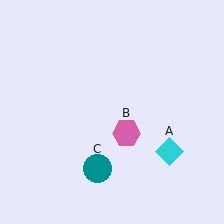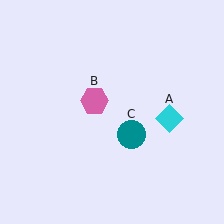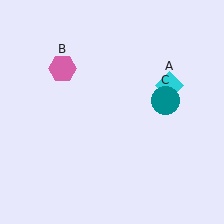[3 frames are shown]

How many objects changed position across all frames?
3 objects changed position: cyan diamond (object A), pink hexagon (object B), teal circle (object C).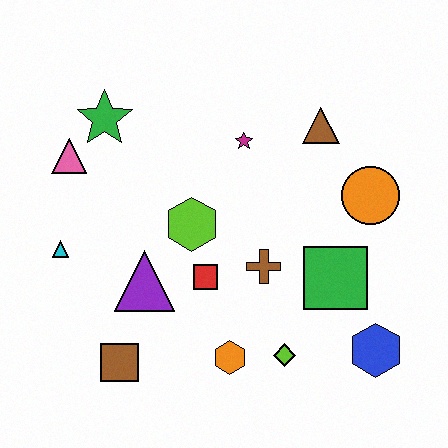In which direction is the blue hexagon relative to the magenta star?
The blue hexagon is below the magenta star.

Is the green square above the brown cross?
No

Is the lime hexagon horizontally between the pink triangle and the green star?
No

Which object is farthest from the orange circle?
The cyan triangle is farthest from the orange circle.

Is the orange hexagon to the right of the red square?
Yes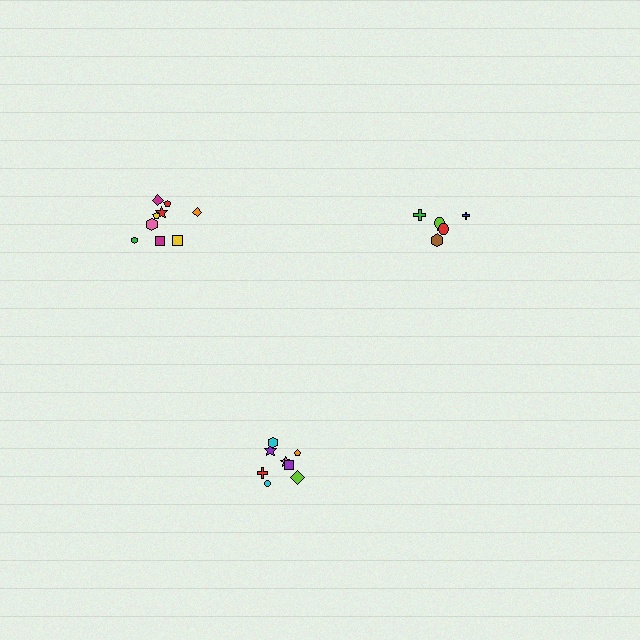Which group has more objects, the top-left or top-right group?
The top-left group.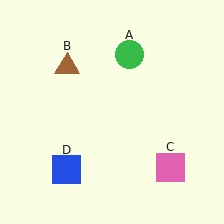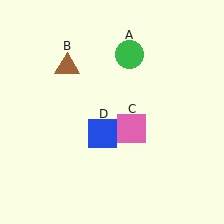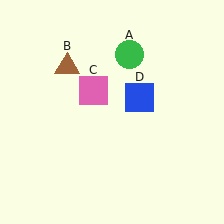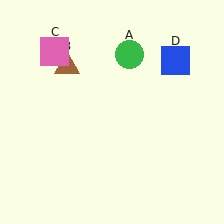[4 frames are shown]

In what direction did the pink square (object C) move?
The pink square (object C) moved up and to the left.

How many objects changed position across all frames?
2 objects changed position: pink square (object C), blue square (object D).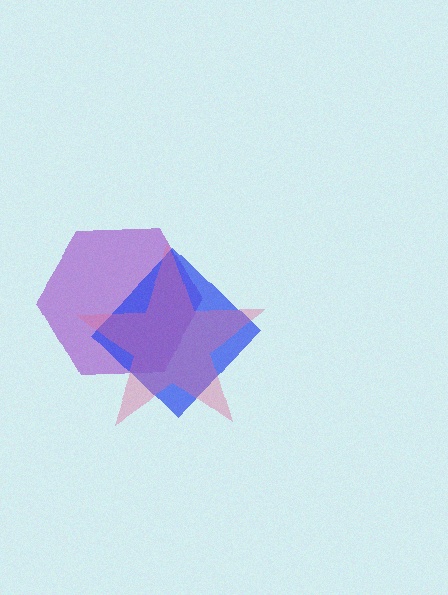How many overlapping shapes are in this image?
There are 3 overlapping shapes in the image.